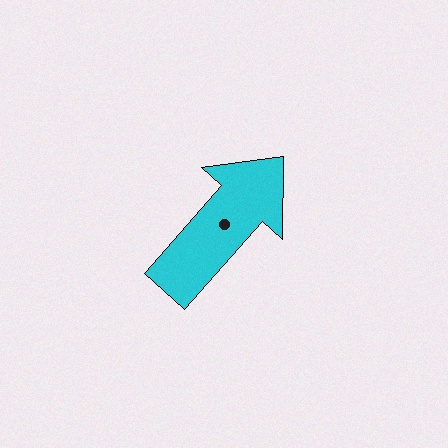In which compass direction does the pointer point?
Northeast.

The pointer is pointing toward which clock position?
Roughly 1 o'clock.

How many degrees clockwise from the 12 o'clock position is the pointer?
Approximately 42 degrees.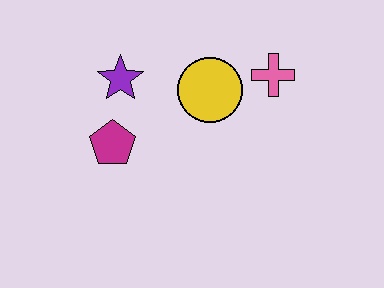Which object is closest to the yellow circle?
The pink cross is closest to the yellow circle.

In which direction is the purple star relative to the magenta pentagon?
The purple star is above the magenta pentagon.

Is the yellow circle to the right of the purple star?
Yes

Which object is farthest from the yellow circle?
The magenta pentagon is farthest from the yellow circle.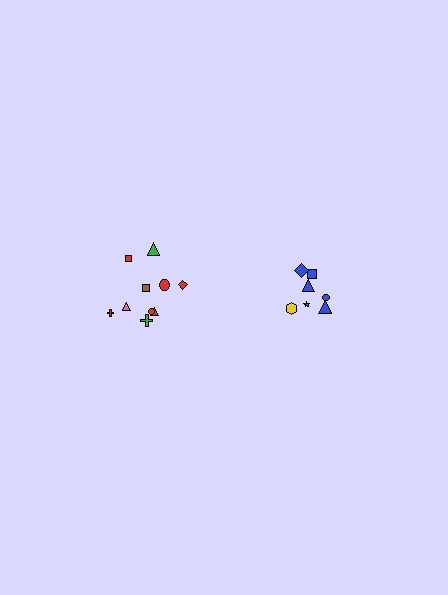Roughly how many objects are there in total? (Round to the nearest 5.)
Roughly 15 objects in total.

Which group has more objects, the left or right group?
The left group.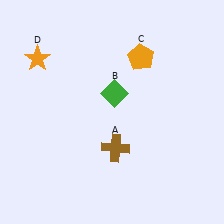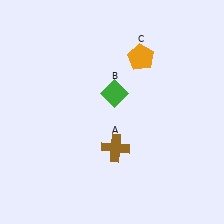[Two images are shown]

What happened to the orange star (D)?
The orange star (D) was removed in Image 2. It was in the top-left area of Image 1.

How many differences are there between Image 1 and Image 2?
There is 1 difference between the two images.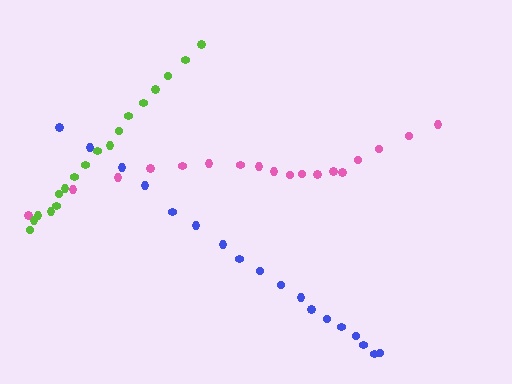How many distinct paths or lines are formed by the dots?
There are 3 distinct paths.